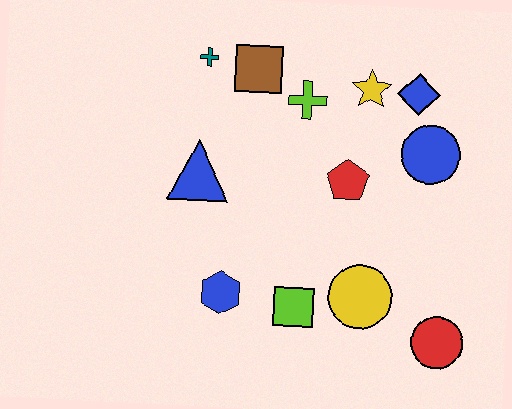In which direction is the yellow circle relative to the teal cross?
The yellow circle is below the teal cross.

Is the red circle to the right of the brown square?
Yes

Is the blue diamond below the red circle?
No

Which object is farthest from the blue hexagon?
The blue diamond is farthest from the blue hexagon.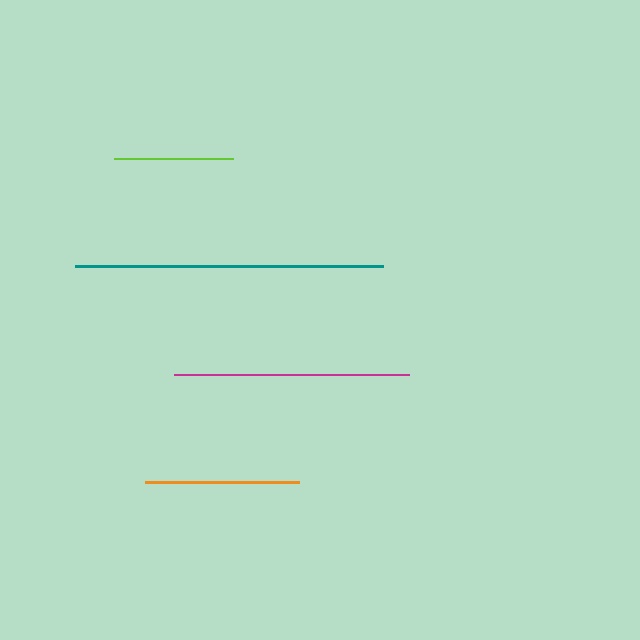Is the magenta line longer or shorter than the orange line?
The magenta line is longer than the orange line.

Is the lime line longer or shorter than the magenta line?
The magenta line is longer than the lime line.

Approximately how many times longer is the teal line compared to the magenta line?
The teal line is approximately 1.3 times the length of the magenta line.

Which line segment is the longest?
The teal line is the longest at approximately 308 pixels.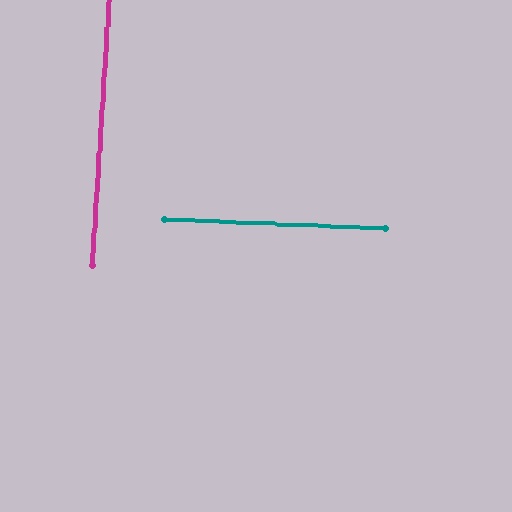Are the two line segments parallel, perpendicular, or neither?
Perpendicular — they meet at approximately 89°.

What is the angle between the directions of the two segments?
Approximately 89 degrees.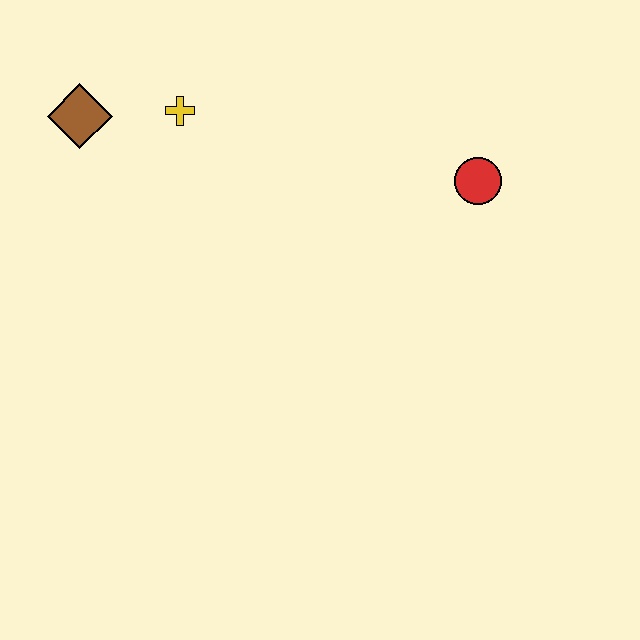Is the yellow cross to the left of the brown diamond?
No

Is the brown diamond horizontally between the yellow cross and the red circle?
No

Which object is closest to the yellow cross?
The brown diamond is closest to the yellow cross.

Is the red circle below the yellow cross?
Yes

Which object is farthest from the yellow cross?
The red circle is farthest from the yellow cross.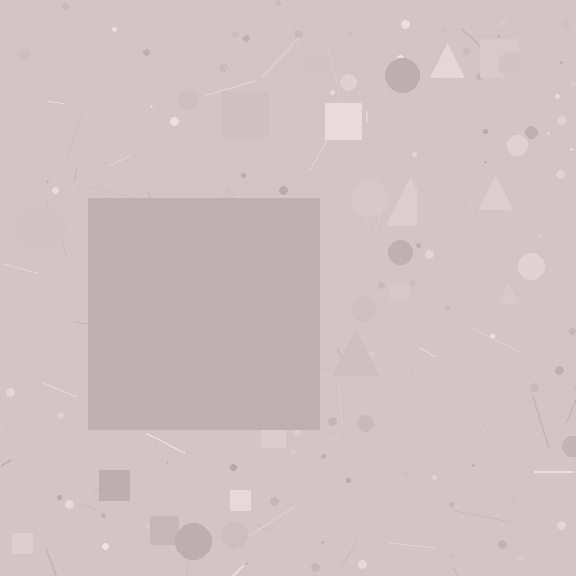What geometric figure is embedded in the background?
A square is embedded in the background.